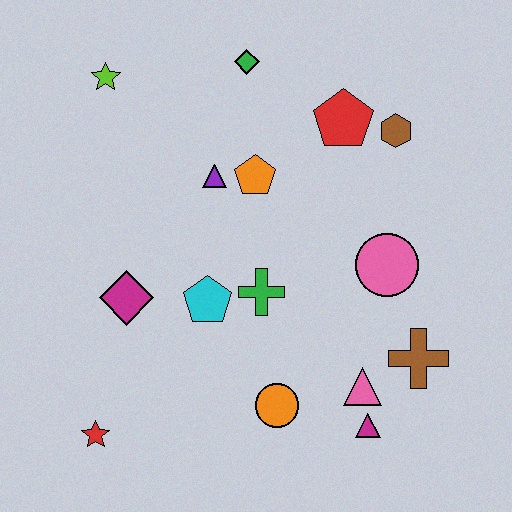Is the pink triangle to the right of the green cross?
Yes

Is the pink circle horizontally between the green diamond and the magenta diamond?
No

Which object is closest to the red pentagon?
The brown hexagon is closest to the red pentagon.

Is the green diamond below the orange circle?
No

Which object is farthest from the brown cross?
The lime star is farthest from the brown cross.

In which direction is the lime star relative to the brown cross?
The lime star is to the left of the brown cross.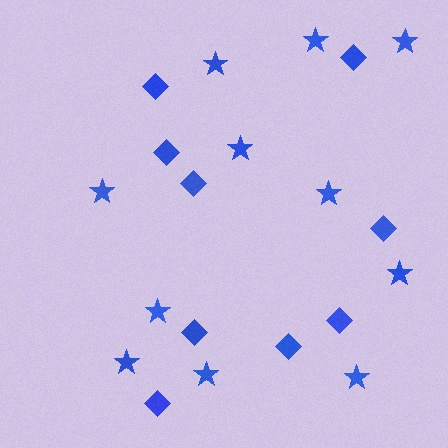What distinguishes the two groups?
There are 2 groups: one group of diamonds (9) and one group of stars (11).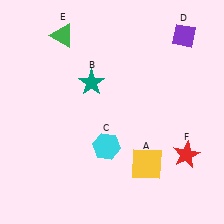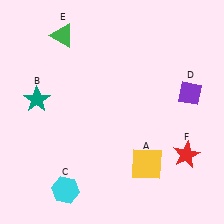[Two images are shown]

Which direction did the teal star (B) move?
The teal star (B) moved left.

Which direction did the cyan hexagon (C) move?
The cyan hexagon (C) moved down.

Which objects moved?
The objects that moved are: the teal star (B), the cyan hexagon (C), the purple diamond (D).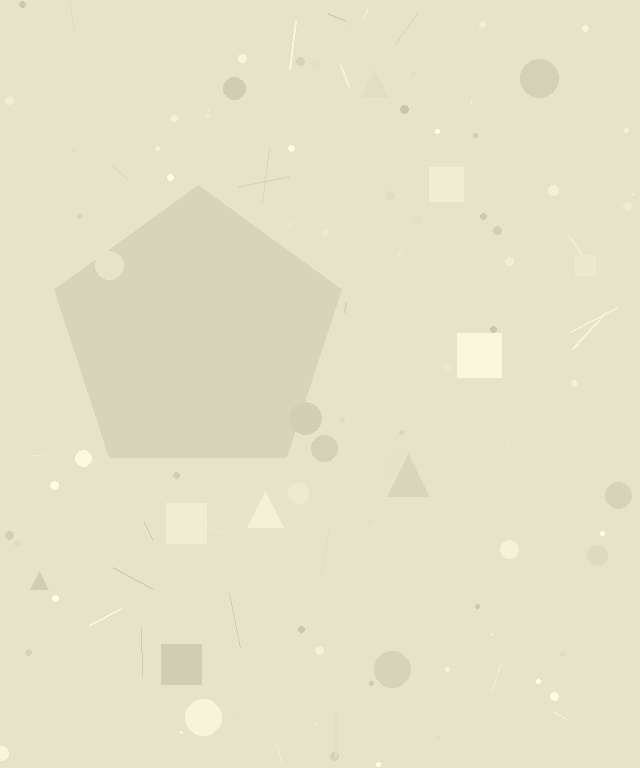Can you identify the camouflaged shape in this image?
The camouflaged shape is a pentagon.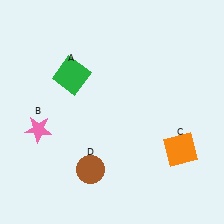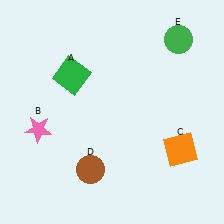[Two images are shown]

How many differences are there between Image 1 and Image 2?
There is 1 difference between the two images.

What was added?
A green circle (E) was added in Image 2.